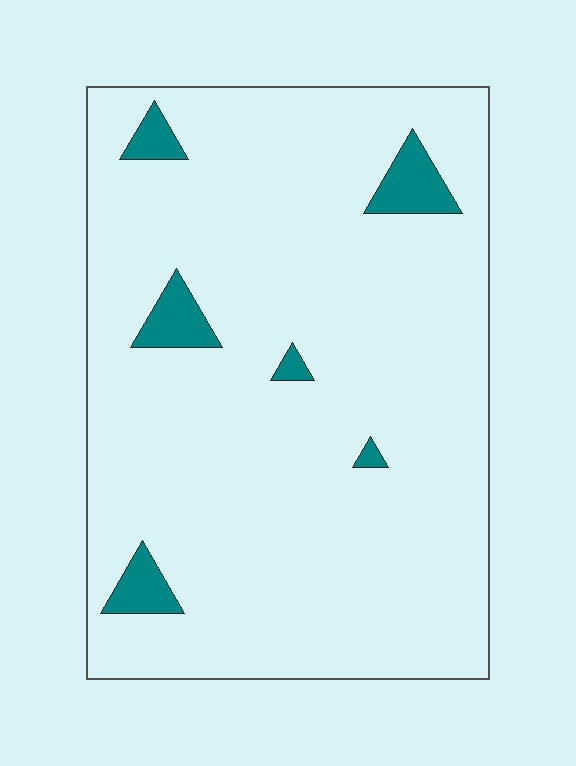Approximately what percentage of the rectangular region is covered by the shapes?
Approximately 5%.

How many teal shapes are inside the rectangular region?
6.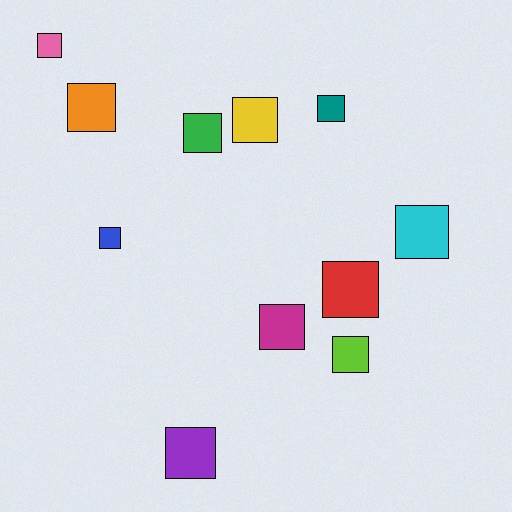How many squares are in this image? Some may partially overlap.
There are 11 squares.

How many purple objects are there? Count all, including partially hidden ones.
There is 1 purple object.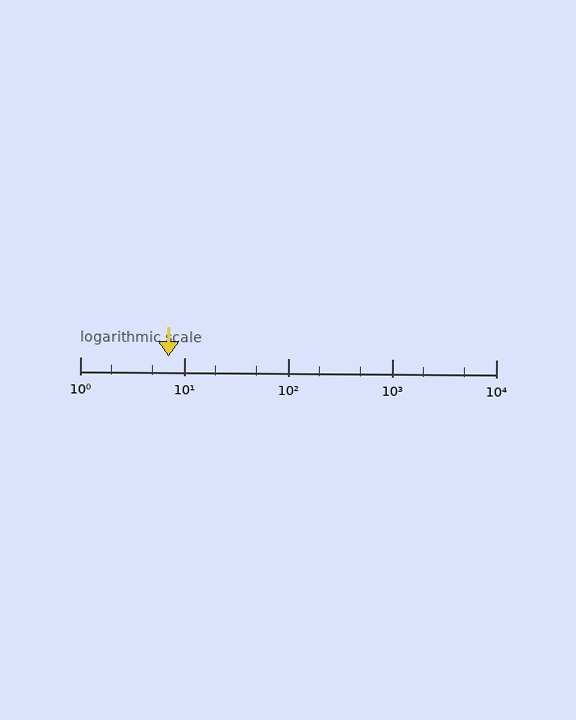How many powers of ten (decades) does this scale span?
The scale spans 4 decades, from 1 to 10000.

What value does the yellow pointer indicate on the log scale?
The pointer indicates approximately 7.1.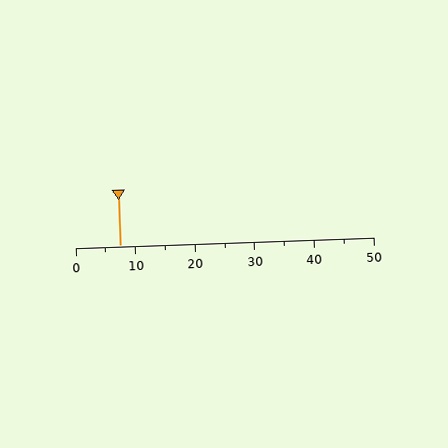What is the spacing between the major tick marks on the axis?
The major ticks are spaced 10 apart.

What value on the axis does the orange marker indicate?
The marker indicates approximately 7.5.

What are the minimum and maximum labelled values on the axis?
The axis runs from 0 to 50.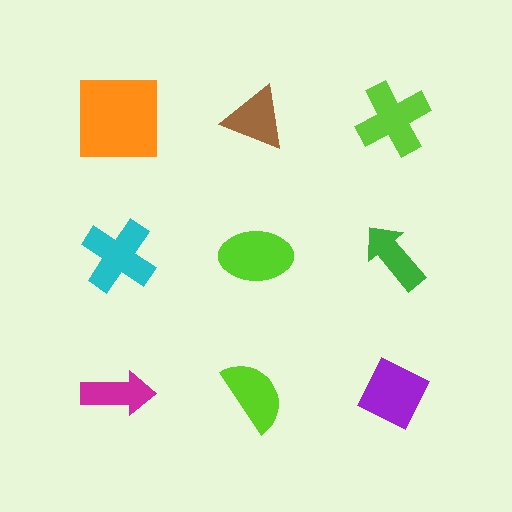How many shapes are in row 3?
3 shapes.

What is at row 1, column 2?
A brown triangle.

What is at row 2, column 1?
A cyan cross.